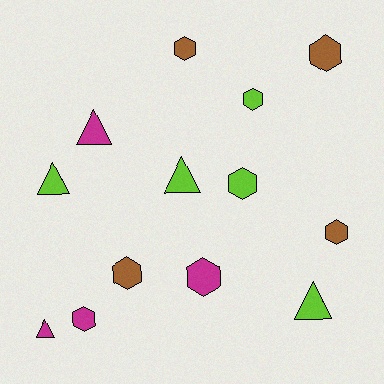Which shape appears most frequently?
Hexagon, with 8 objects.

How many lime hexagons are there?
There are 2 lime hexagons.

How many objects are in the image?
There are 13 objects.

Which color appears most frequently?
Lime, with 5 objects.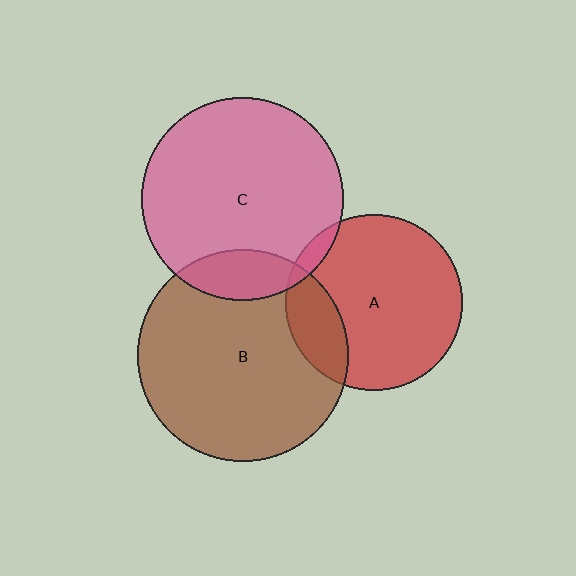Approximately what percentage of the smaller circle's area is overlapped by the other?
Approximately 20%.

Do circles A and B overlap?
Yes.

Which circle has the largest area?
Circle B (brown).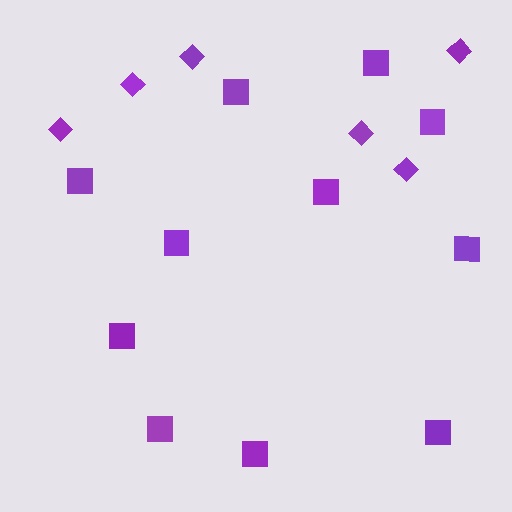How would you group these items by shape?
There are 2 groups: one group of squares (11) and one group of diamonds (6).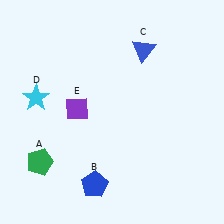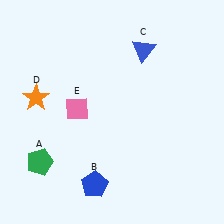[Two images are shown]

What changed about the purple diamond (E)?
In Image 1, E is purple. In Image 2, it changed to pink.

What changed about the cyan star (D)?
In Image 1, D is cyan. In Image 2, it changed to orange.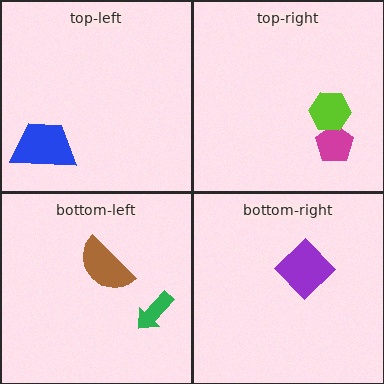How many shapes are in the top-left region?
1.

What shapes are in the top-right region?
The magenta pentagon, the lime hexagon.